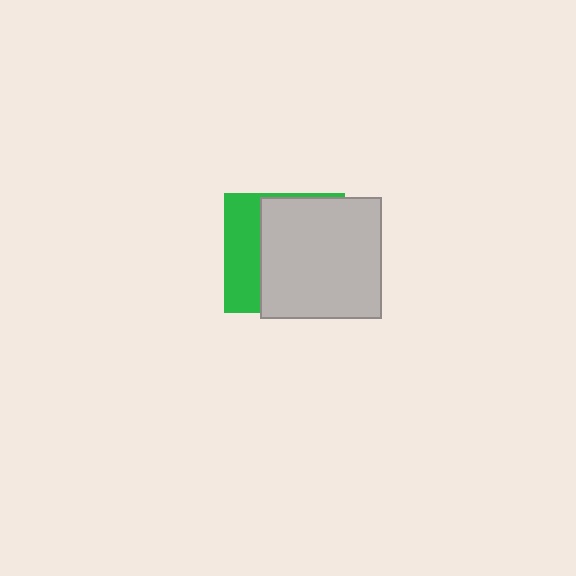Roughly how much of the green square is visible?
A small part of it is visible (roughly 32%).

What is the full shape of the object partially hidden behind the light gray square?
The partially hidden object is a green square.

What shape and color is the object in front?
The object in front is a light gray square.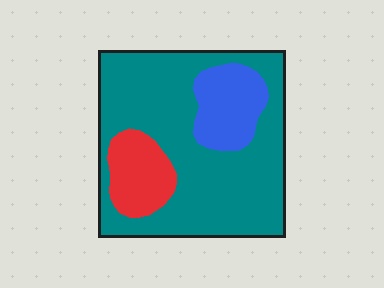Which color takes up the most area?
Teal, at roughly 70%.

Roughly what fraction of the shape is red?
Red takes up about one eighth (1/8) of the shape.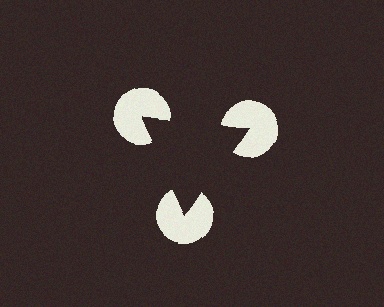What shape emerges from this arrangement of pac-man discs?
An illusory triangle — its edges are inferred from the aligned wedge cuts in the pac-man discs, not physically drawn.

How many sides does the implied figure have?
3 sides.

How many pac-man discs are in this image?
There are 3 — one at each vertex of the illusory triangle.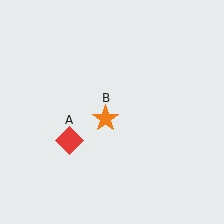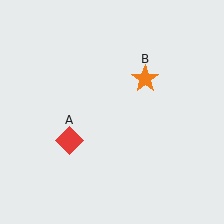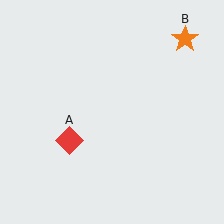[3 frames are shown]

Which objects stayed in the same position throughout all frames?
Red diamond (object A) remained stationary.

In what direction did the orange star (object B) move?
The orange star (object B) moved up and to the right.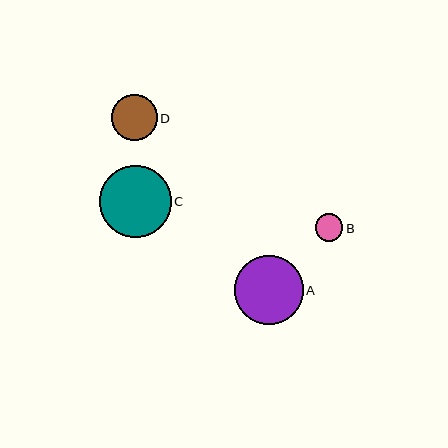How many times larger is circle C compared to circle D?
Circle C is approximately 1.6 times the size of circle D.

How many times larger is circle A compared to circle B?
Circle A is approximately 2.5 times the size of circle B.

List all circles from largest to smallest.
From largest to smallest: C, A, D, B.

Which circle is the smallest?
Circle B is the smallest with a size of approximately 28 pixels.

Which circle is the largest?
Circle C is the largest with a size of approximately 72 pixels.